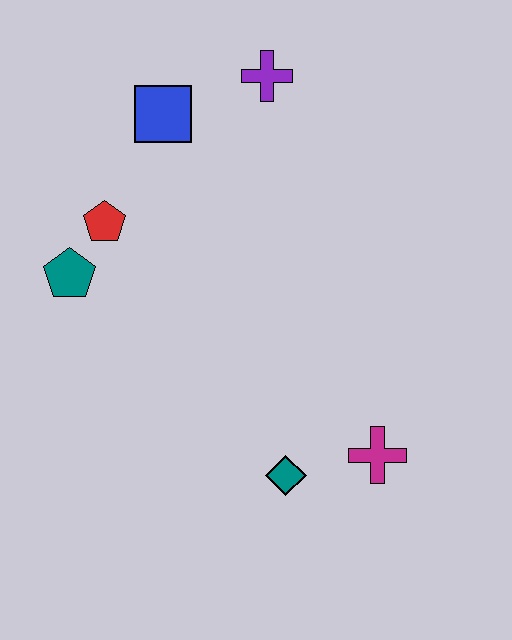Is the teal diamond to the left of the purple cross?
No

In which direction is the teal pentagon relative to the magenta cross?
The teal pentagon is to the left of the magenta cross.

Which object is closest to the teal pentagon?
The red pentagon is closest to the teal pentagon.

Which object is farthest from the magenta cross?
The blue square is farthest from the magenta cross.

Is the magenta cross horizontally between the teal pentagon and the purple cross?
No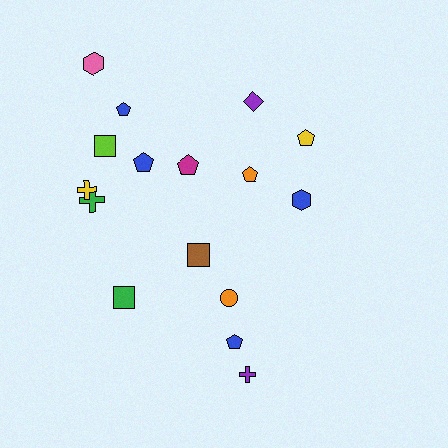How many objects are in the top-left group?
There are 7 objects.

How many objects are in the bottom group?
There are 5 objects.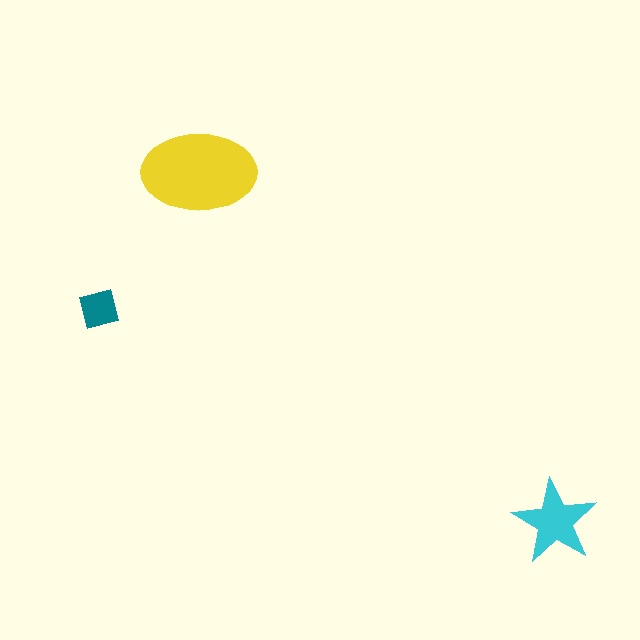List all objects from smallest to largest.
The teal square, the cyan star, the yellow ellipse.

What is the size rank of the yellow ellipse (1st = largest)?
1st.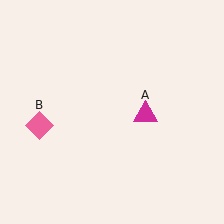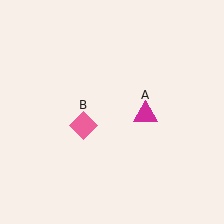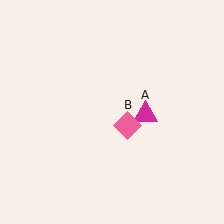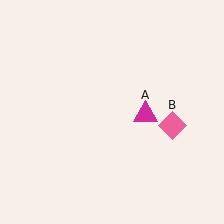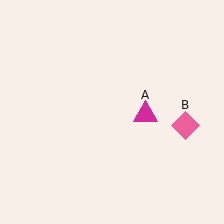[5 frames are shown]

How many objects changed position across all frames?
1 object changed position: pink diamond (object B).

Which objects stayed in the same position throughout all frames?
Magenta triangle (object A) remained stationary.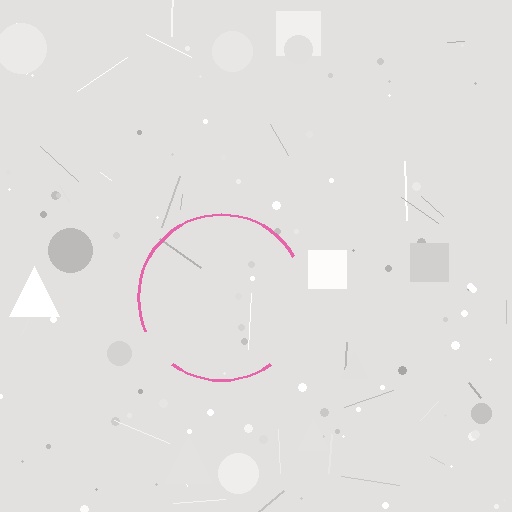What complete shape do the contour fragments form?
The contour fragments form a circle.